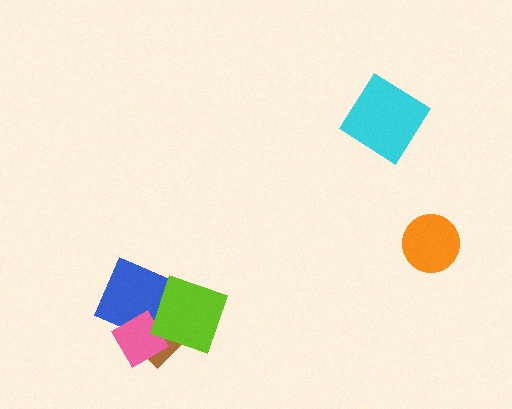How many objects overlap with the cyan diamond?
0 objects overlap with the cyan diamond.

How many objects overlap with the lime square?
2 objects overlap with the lime square.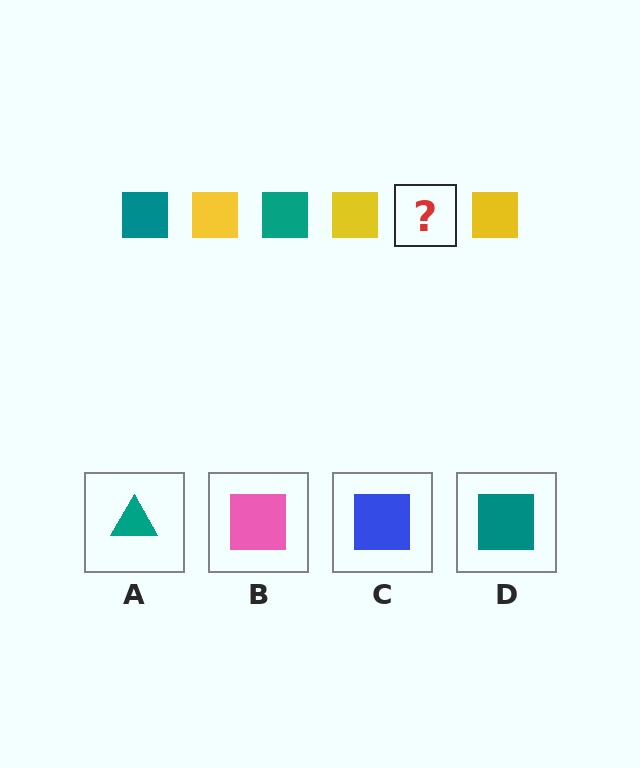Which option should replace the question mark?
Option D.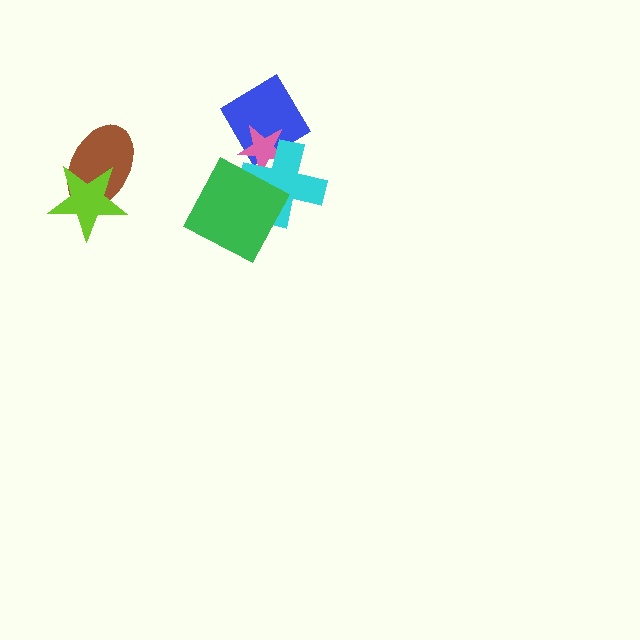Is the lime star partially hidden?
No, no other shape covers it.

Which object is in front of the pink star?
The cyan cross is in front of the pink star.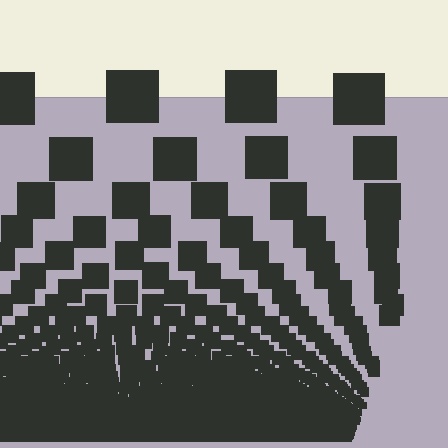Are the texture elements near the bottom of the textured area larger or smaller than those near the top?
Smaller. The gradient is inverted — elements near the bottom are smaller and denser.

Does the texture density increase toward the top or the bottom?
Density increases toward the bottom.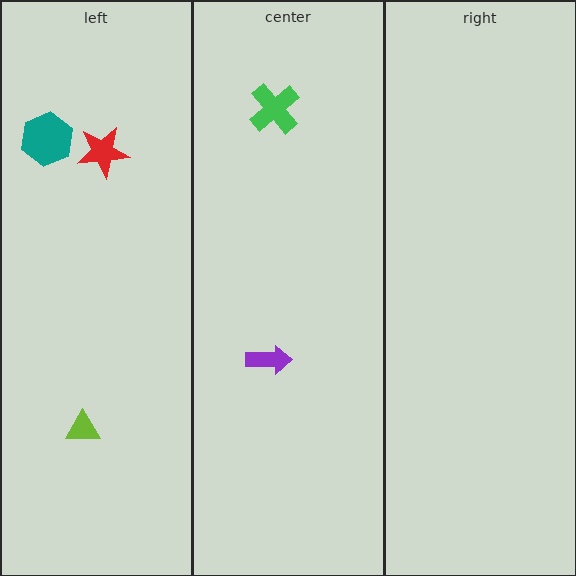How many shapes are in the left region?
3.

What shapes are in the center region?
The purple arrow, the green cross.